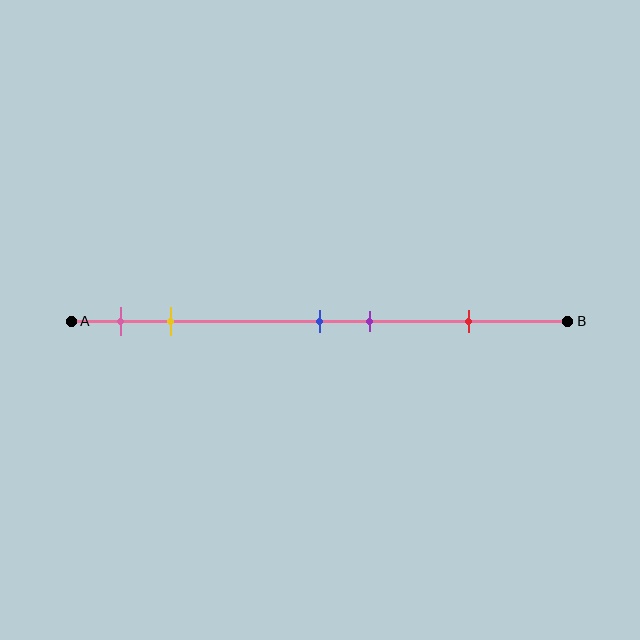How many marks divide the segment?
There are 5 marks dividing the segment.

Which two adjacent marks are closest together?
The blue and purple marks are the closest adjacent pair.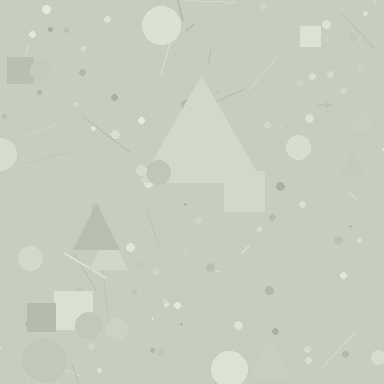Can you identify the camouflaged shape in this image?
The camouflaged shape is a triangle.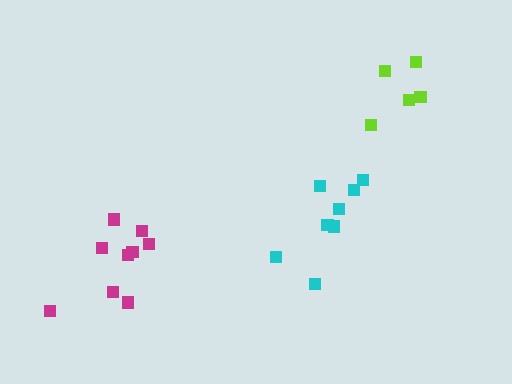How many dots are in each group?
Group 1: 9 dots, Group 2: 8 dots, Group 3: 5 dots (22 total).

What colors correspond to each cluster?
The clusters are colored: magenta, cyan, lime.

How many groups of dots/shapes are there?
There are 3 groups.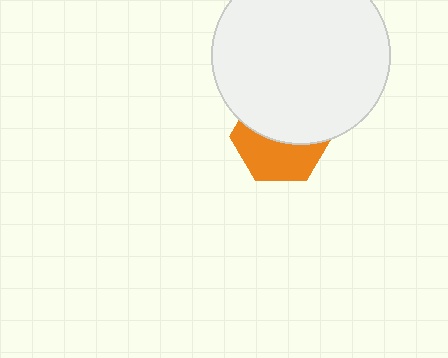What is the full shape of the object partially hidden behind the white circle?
The partially hidden object is an orange hexagon.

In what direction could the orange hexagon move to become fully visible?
The orange hexagon could move down. That would shift it out from behind the white circle entirely.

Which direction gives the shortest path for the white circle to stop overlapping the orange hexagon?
Moving up gives the shortest separation.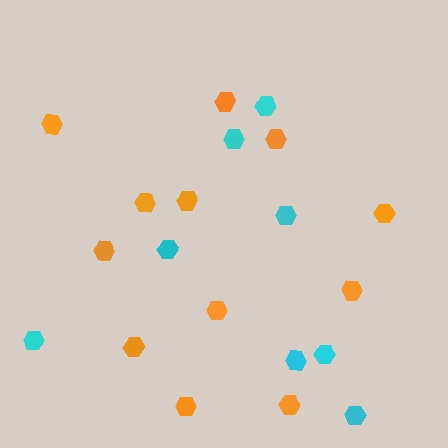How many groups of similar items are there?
There are 2 groups: one group of orange hexagons (12) and one group of cyan hexagons (8).